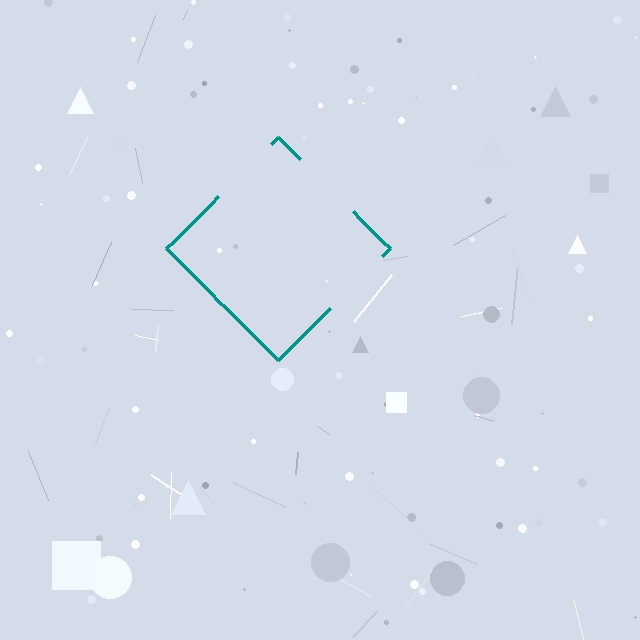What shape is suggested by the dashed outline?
The dashed outline suggests a diamond.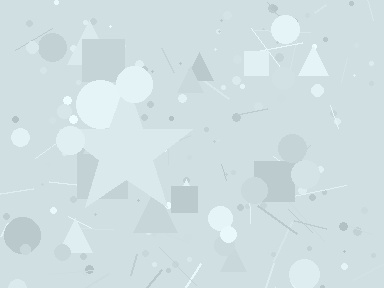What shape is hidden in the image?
A star is hidden in the image.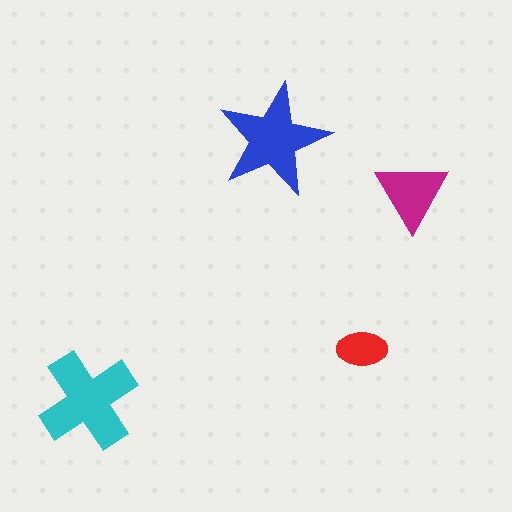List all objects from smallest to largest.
The red ellipse, the magenta triangle, the blue star, the cyan cross.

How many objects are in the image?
There are 4 objects in the image.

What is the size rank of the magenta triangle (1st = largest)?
3rd.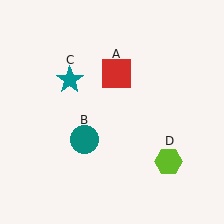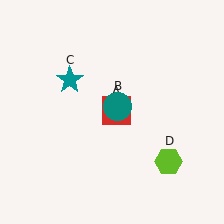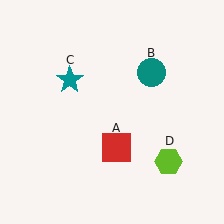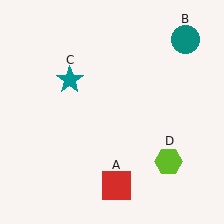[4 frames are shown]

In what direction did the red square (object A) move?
The red square (object A) moved down.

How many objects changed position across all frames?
2 objects changed position: red square (object A), teal circle (object B).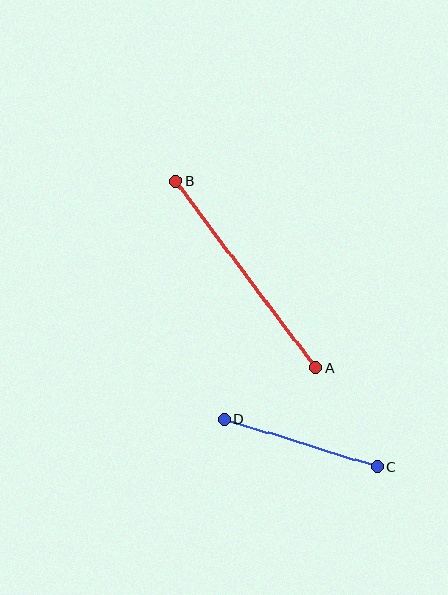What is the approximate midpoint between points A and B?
The midpoint is at approximately (245, 275) pixels.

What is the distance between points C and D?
The distance is approximately 160 pixels.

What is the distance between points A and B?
The distance is approximately 233 pixels.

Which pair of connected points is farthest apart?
Points A and B are farthest apart.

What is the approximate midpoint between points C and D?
The midpoint is at approximately (301, 443) pixels.